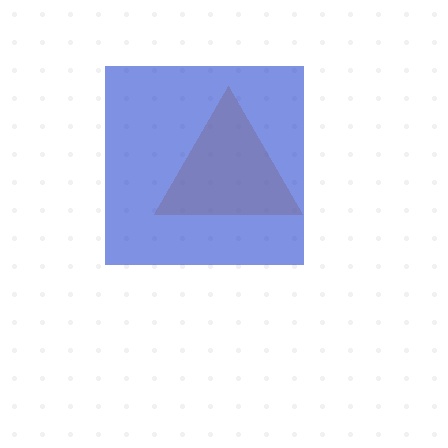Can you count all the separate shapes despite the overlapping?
Yes, there are 2 separate shapes.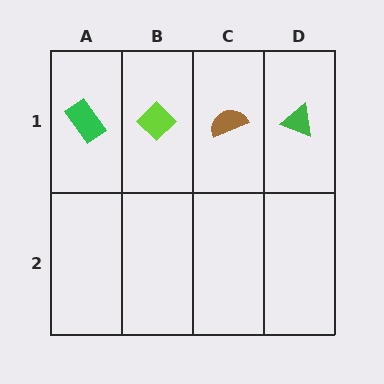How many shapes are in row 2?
0 shapes.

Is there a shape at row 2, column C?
No, that cell is empty.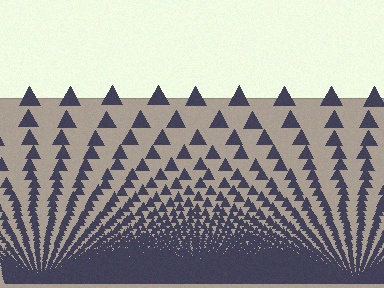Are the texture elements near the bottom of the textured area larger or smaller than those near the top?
Smaller. The gradient is inverted — elements near the bottom are smaller and denser.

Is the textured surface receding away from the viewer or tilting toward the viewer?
The surface appears to tilt toward the viewer. Texture elements get larger and sparser toward the top.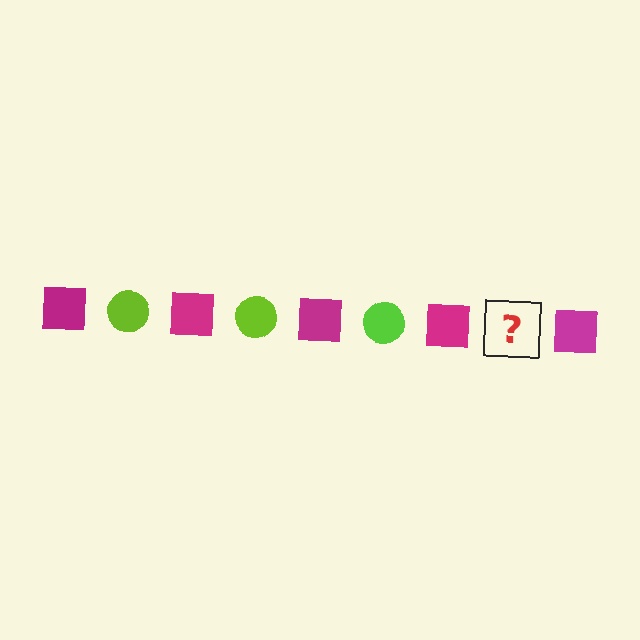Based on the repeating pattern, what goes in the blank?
The blank should be a lime circle.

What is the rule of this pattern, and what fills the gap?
The rule is that the pattern alternates between magenta square and lime circle. The gap should be filled with a lime circle.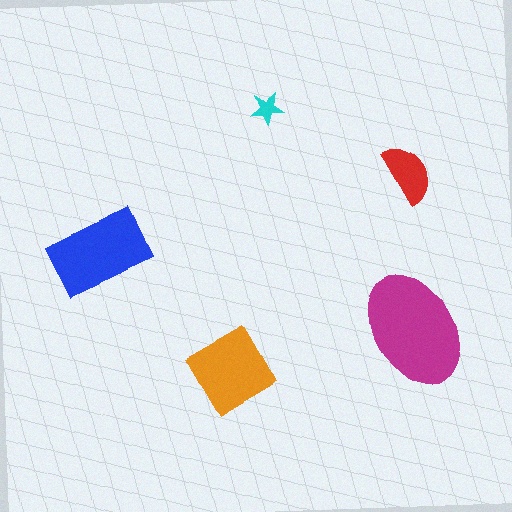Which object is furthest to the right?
The red semicircle is rightmost.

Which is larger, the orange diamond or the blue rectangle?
The blue rectangle.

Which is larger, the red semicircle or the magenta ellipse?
The magenta ellipse.